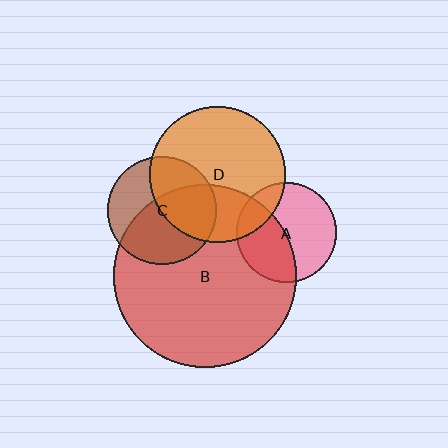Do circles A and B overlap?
Yes.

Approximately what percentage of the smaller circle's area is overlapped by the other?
Approximately 45%.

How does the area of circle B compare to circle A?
Approximately 3.3 times.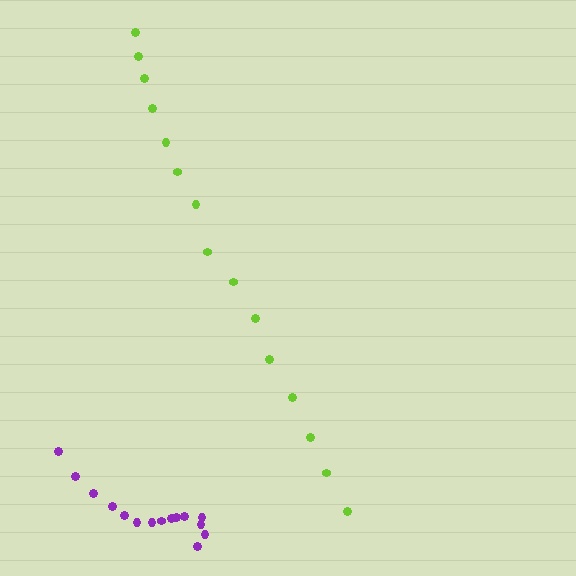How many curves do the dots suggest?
There are 2 distinct paths.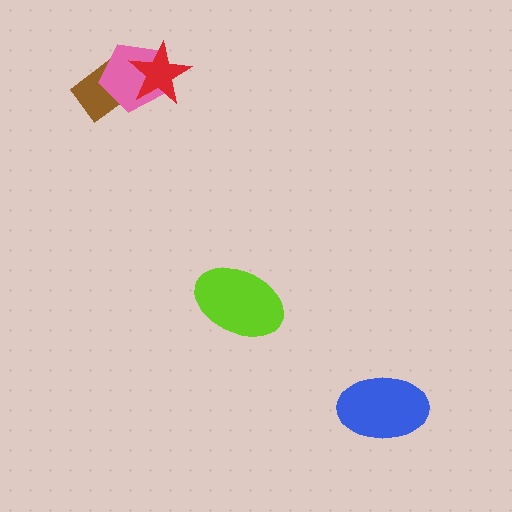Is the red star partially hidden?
No, no other shape covers it.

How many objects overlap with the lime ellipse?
0 objects overlap with the lime ellipse.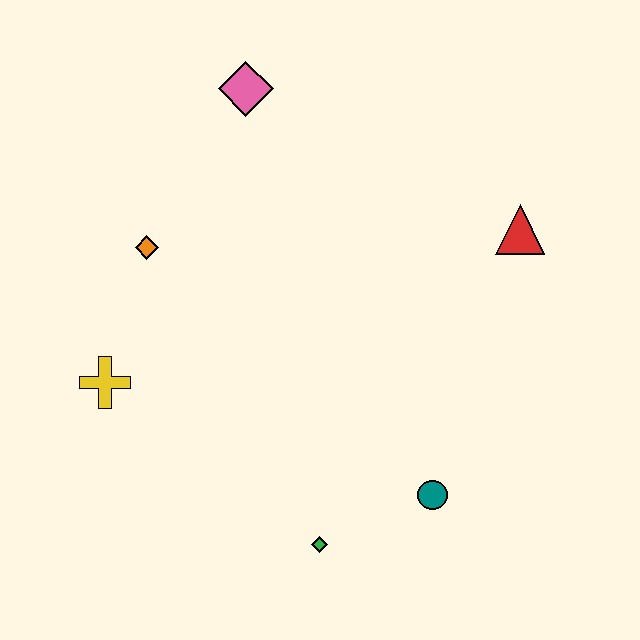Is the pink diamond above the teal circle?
Yes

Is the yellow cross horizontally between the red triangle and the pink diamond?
No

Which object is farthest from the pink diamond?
The green diamond is farthest from the pink diamond.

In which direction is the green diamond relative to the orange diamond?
The green diamond is below the orange diamond.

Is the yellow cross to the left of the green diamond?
Yes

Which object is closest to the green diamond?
The teal circle is closest to the green diamond.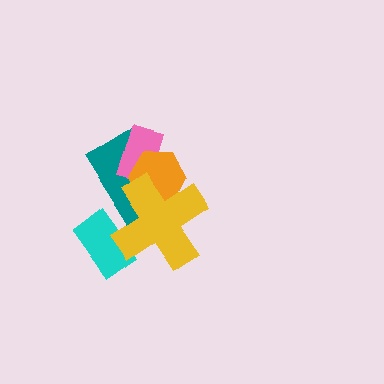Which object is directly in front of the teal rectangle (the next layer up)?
The pink rectangle is directly in front of the teal rectangle.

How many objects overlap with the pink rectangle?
2 objects overlap with the pink rectangle.